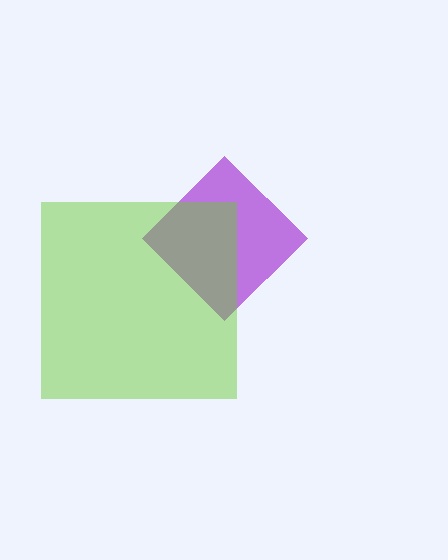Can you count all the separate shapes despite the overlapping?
Yes, there are 2 separate shapes.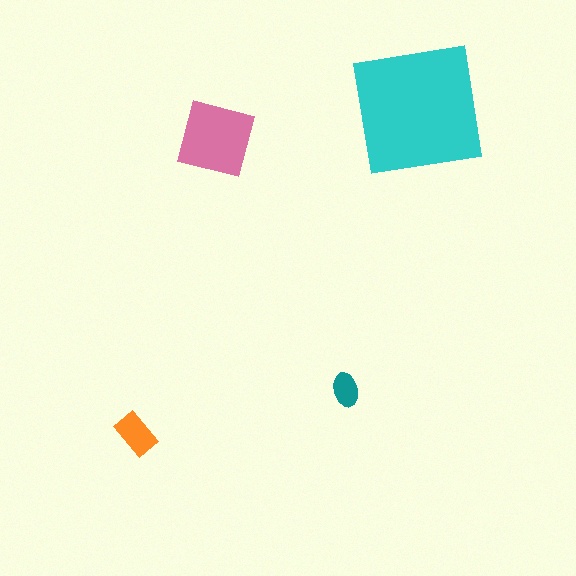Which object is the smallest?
The teal ellipse.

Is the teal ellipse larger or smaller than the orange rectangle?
Smaller.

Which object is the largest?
The cyan square.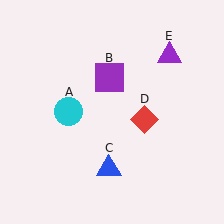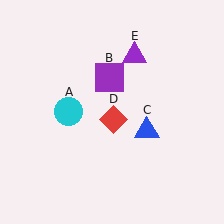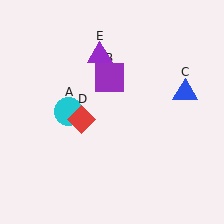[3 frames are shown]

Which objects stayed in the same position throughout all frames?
Cyan circle (object A) and purple square (object B) remained stationary.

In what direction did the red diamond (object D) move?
The red diamond (object D) moved left.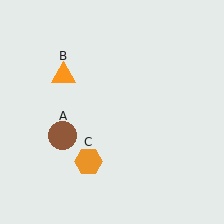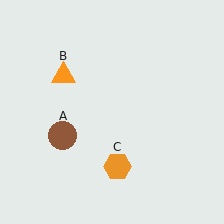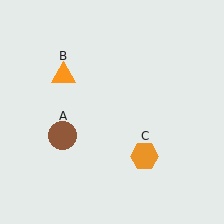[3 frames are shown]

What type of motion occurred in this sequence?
The orange hexagon (object C) rotated counterclockwise around the center of the scene.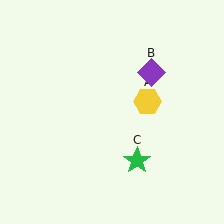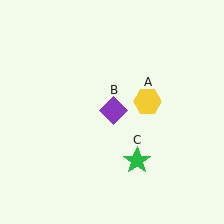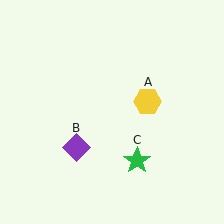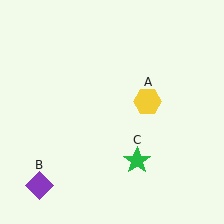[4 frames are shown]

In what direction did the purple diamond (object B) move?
The purple diamond (object B) moved down and to the left.